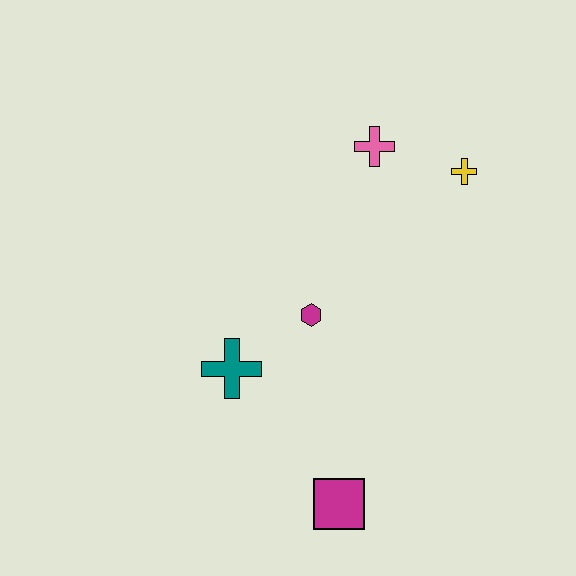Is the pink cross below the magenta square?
No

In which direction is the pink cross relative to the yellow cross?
The pink cross is to the left of the yellow cross.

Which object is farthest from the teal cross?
The yellow cross is farthest from the teal cross.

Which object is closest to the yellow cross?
The pink cross is closest to the yellow cross.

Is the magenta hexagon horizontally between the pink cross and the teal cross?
Yes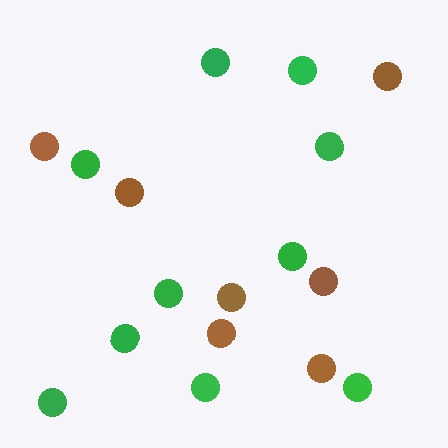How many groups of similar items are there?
There are 2 groups: one group of brown circles (7) and one group of green circles (10).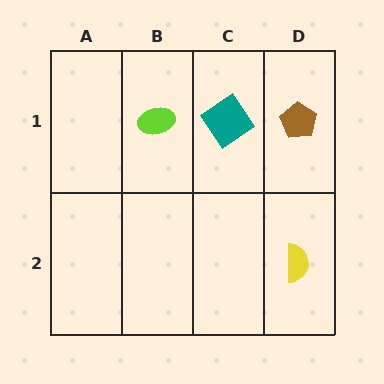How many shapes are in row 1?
3 shapes.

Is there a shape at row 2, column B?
No, that cell is empty.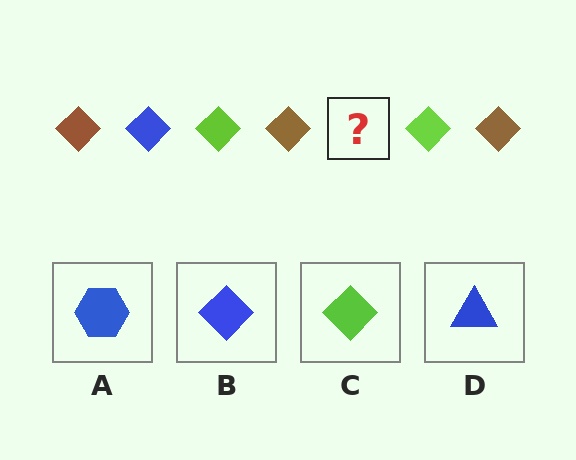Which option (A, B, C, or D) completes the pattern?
B.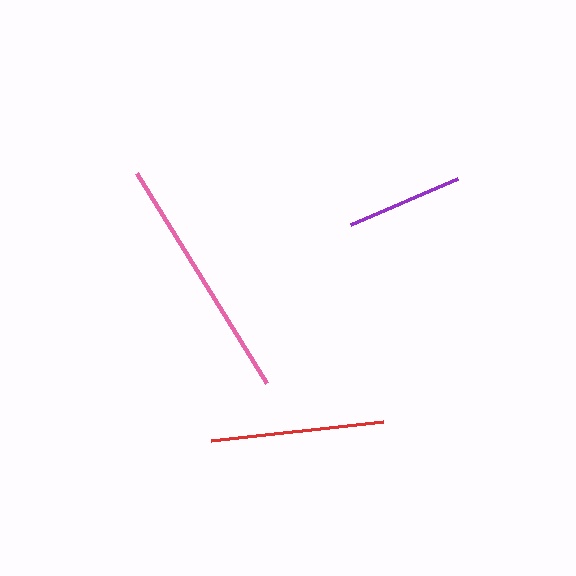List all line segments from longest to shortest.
From longest to shortest: pink, red, purple.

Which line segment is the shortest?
The purple line is the shortest at approximately 117 pixels.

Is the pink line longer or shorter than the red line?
The pink line is longer than the red line.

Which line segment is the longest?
The pink line is the longest at approximately 247 pixels.